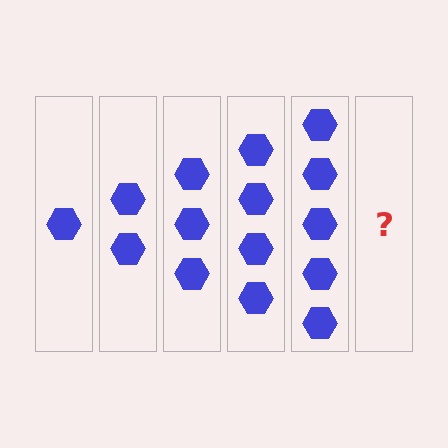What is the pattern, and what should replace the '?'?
The pattern is that each step adds one more hexagon. The '?' should be 6 hexagons.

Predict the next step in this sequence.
The next step is 6 hexagons.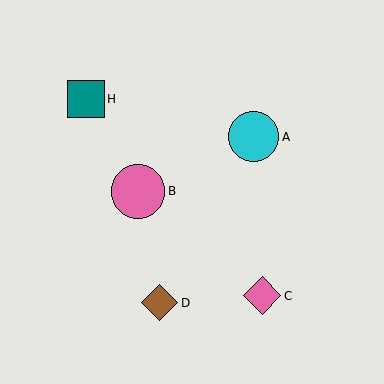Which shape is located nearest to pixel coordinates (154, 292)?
The brown diamond (labeled D) at (160, 303) is nearest to that location.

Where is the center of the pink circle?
The center of the pink circle is at (138, 191).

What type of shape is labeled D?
Shape D is a brown diamond.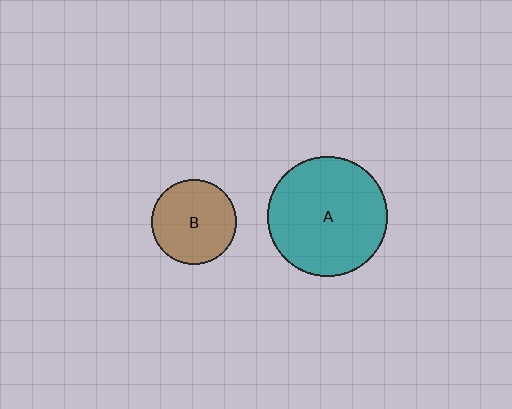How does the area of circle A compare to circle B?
Approximately 2.0 times.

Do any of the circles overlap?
No, none of the circles overlap.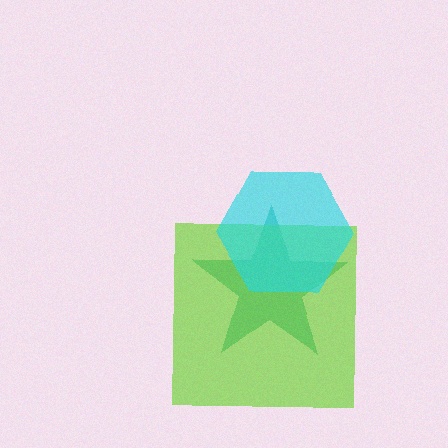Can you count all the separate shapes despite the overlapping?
Yes, there are 3 separate shapes.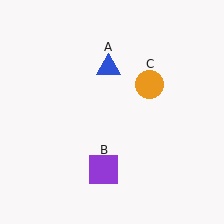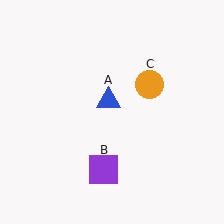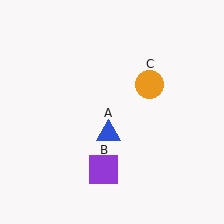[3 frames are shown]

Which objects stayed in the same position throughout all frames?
Purple square (object B) and orange circle (object C) remained stationary.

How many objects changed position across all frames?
1 object changed position: blue triangle (object A).